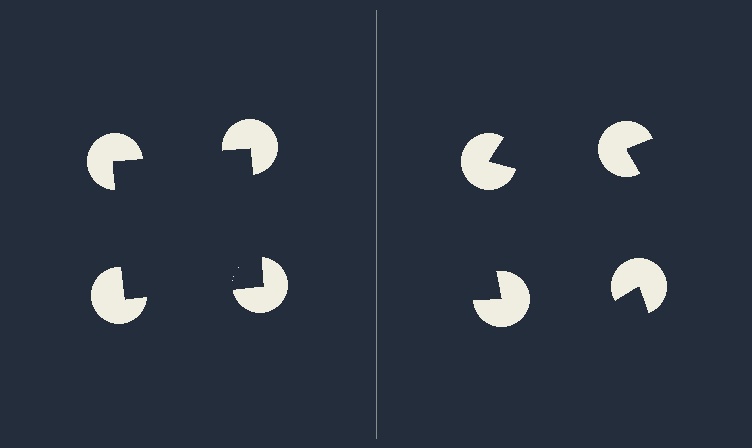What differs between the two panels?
The pac-man discs are positioned identically on both sides; only the wedge orientations differ. On the left they align to a square; on the right they are misaligned.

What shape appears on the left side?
An illusory square.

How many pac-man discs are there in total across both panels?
8 — 4 on each side.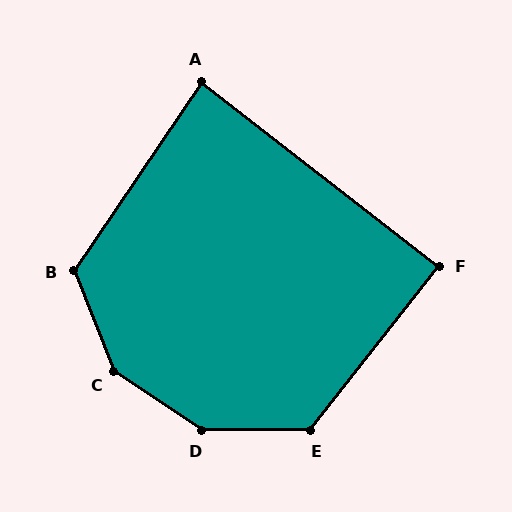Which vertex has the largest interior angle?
C, at approximately 146 degrees.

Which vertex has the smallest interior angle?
A, at approximately 86 degrees.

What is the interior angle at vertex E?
Approximately 128 degrees (obtuse).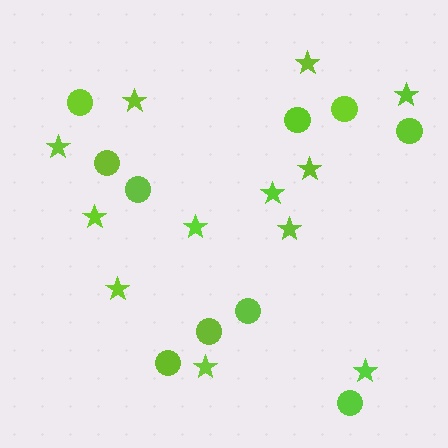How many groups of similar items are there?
There are 2 groups: one group of stars (12) and one group of circles (10).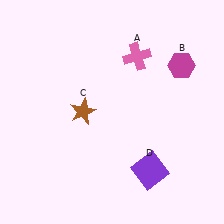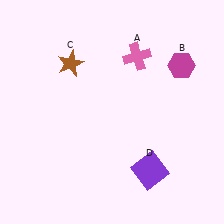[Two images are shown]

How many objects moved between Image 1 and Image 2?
1 object moved between the two images.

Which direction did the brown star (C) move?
The brown star (C) moved up.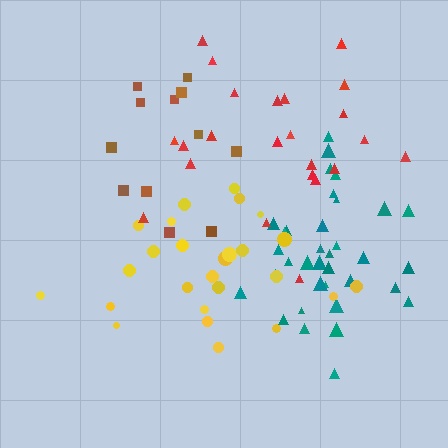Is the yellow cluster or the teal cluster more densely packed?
Teal.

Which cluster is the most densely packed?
Teal.